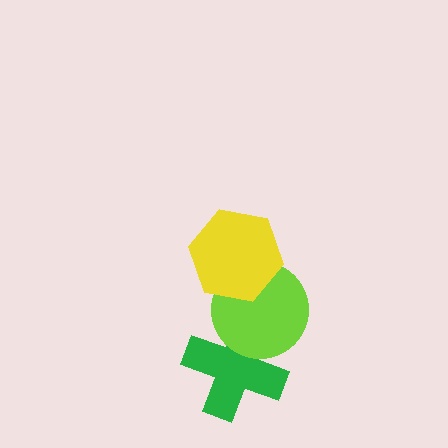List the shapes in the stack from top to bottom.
From top to bottom: the yellow hexagon, the lime circle, the green cross.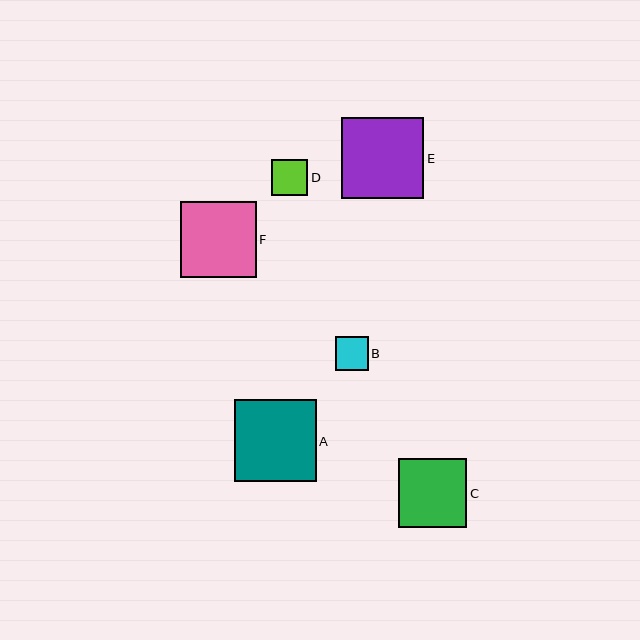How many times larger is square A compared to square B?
Square A is approximately 2.5 times the size of square B.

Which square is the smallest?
Square B is the smallest with a size of approximately 33 pixels.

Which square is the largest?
Square A is the largest with a size of approximately 82 pixels.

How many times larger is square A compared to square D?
Square A is approximately 2.3 times the size of square D.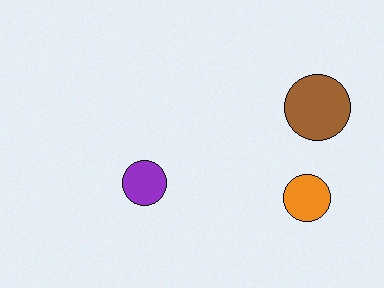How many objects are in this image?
There are 3 objects.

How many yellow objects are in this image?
There are no yellow objects.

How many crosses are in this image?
There are no crosses.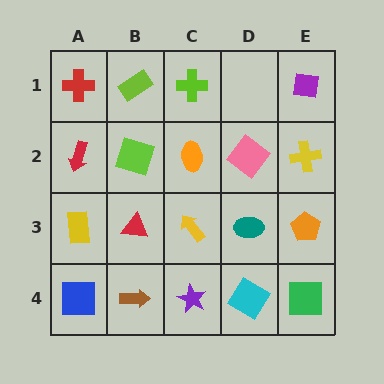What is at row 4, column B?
A brown arrow.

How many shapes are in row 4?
5 shapes.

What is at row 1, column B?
A lime rectangle.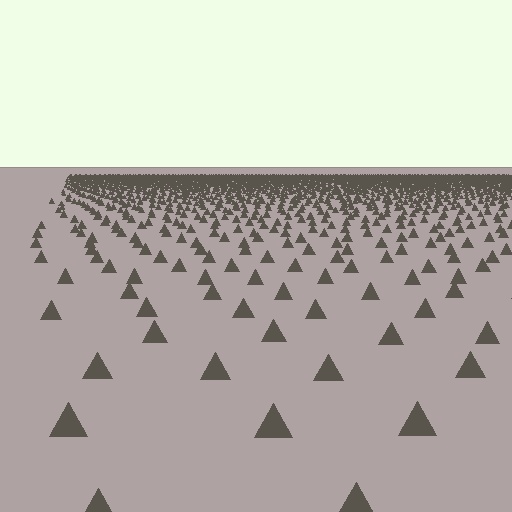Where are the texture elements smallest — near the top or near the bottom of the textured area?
Near the top.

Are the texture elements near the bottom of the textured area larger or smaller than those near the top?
Larger. Near the bottom, elements are closer to the viewer and appear at a bigger on-screen size.